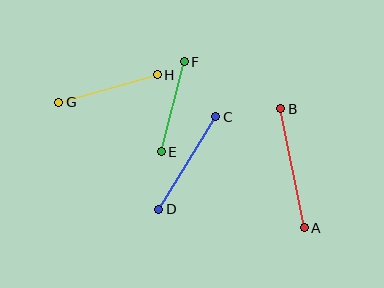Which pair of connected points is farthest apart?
Points A and B are farthest apart.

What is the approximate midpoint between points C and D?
The midpoint is at approximately (187, 163) pixels.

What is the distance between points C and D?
The distance is approximately 109 pixels.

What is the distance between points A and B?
The distance is approximately 121 pixels.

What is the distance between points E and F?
The distance is approximately 93 pixels.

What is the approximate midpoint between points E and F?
The midpoint is at approximately (173, 107) pixels.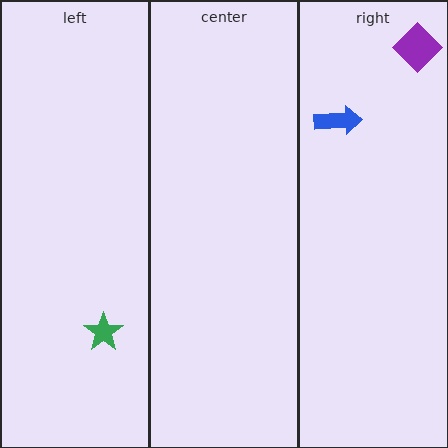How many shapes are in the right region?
2.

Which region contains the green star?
The left region.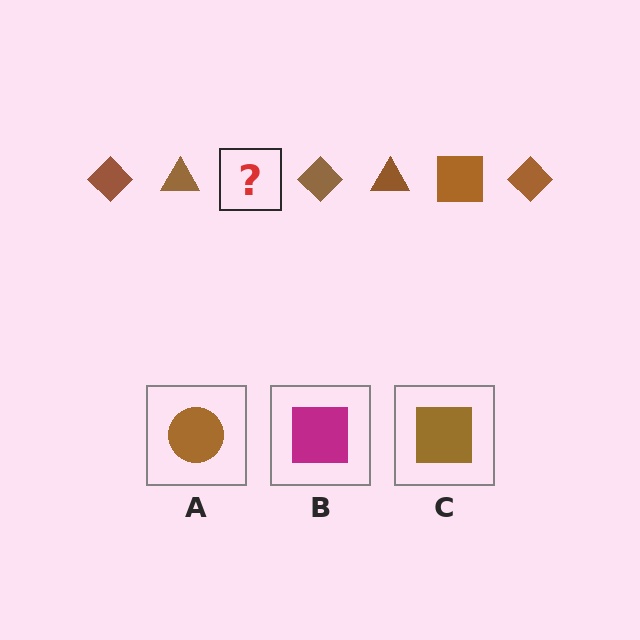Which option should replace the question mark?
Option C.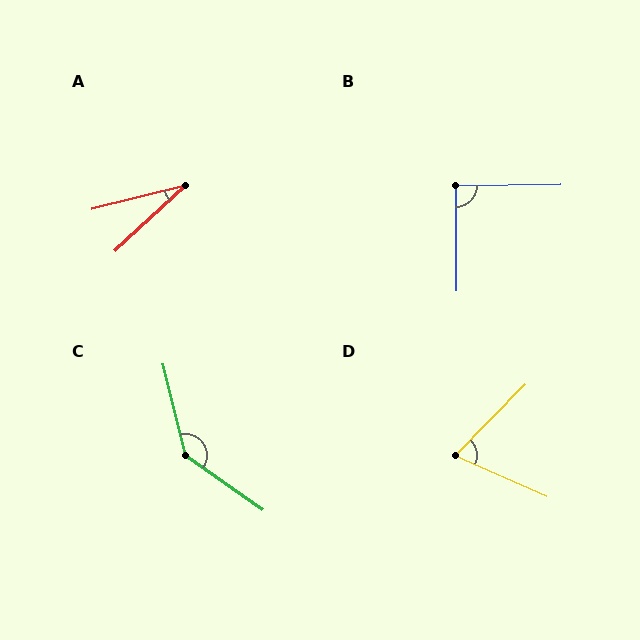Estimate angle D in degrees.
Approximately 69 degrees.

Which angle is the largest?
C, at approximately 139 degrees.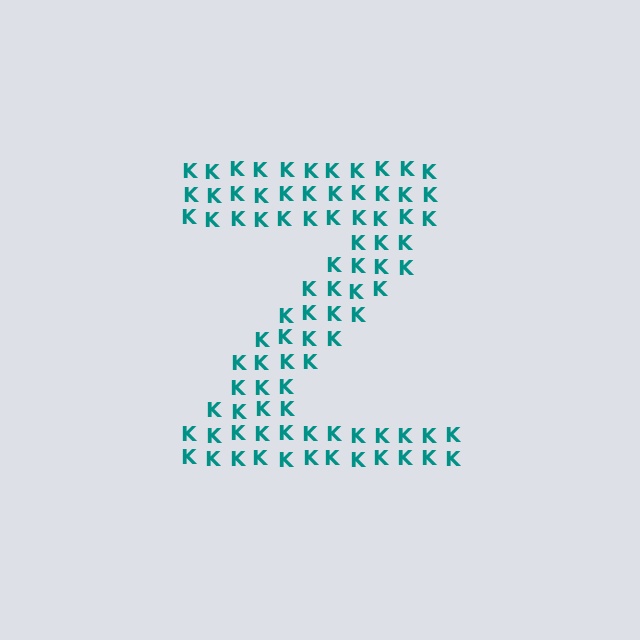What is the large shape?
The large shape is the letter Z.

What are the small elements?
The small elements are letter K's.